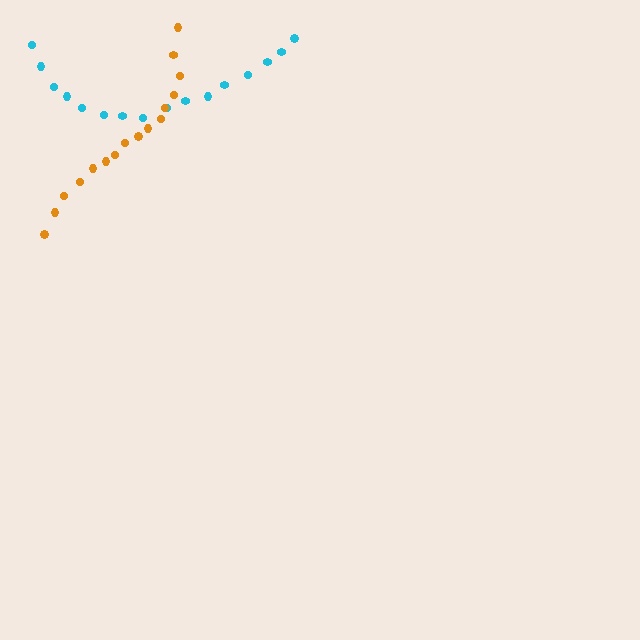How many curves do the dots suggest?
There are 2 distinct paths.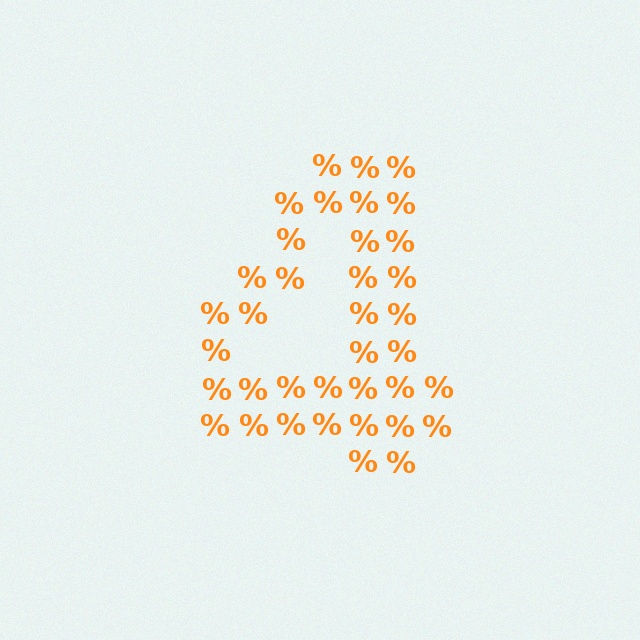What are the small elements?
The small elements are percent signs.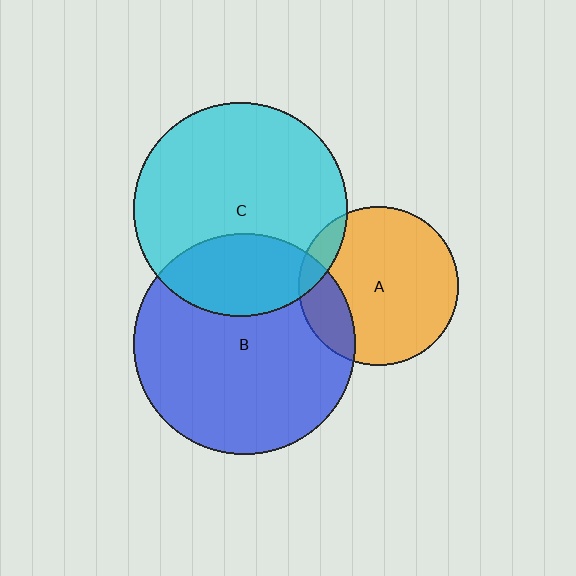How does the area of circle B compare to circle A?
Approximately 1.9 times.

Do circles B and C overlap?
Yes.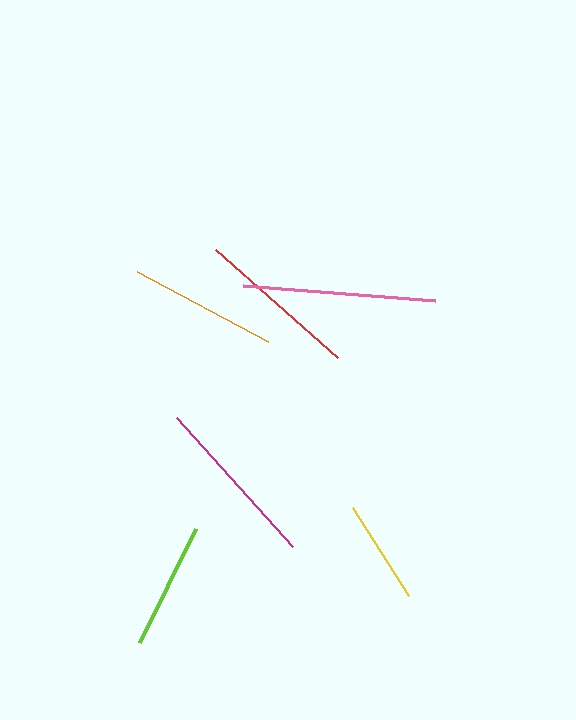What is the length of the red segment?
The red segment is approximately 163 pixels long.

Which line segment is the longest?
The pink line is the longest at approximately 192 pixels.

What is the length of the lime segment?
The lime segment is approximately 128 pixels long.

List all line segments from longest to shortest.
From longest to shortest: pink, magenta, red, orange, lime, yellow.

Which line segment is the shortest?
The yellow line is the shortest at approximately 104 pixels.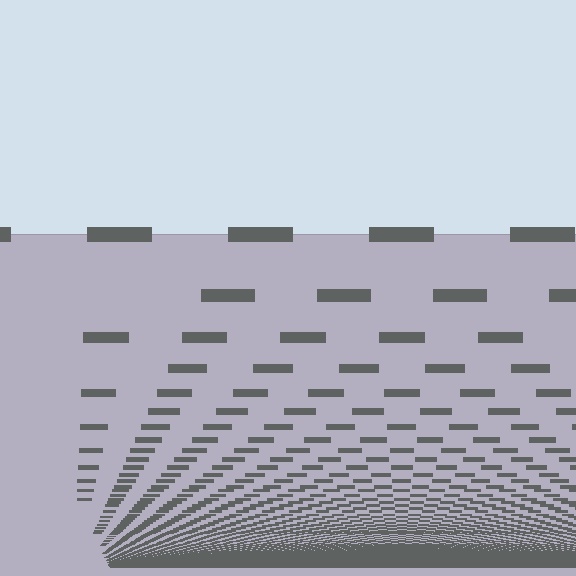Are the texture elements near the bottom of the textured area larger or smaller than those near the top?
Smaller. The gradient is inverted — elements near the bottom are smaller and denser.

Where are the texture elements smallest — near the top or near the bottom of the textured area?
Near the bottom.